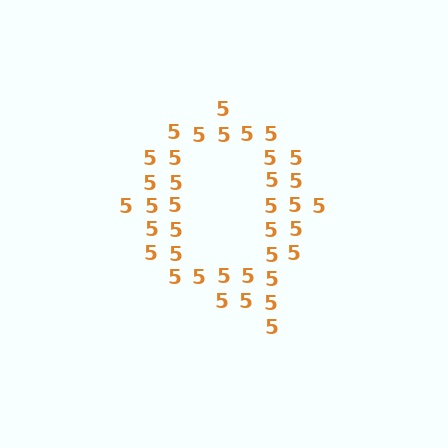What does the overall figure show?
The overall figure shows the letter Q.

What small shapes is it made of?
It is made of small digit 5's.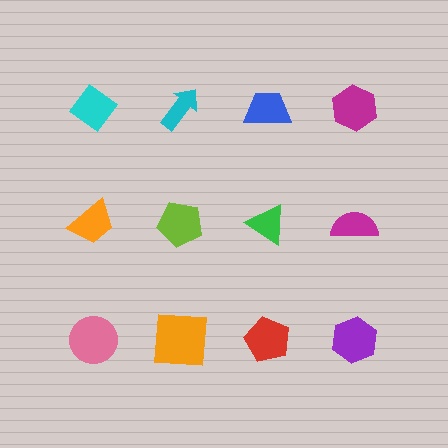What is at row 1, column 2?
A cyan arrow.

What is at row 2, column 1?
An orange trapezoid.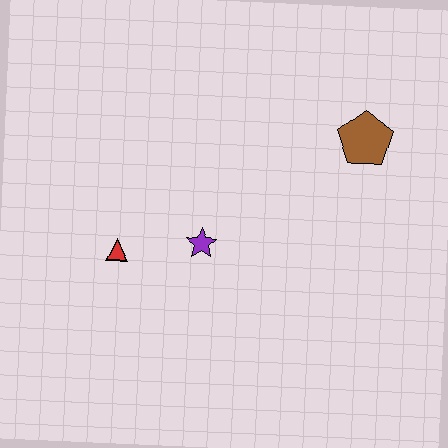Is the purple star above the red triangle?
Yes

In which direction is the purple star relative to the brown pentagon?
The purple star is to the left of the brown pentagon.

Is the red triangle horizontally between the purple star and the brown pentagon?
No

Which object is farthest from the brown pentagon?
The red triangle is farthest from the brown pentagon.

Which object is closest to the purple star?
The red triangle is closest to the purple star.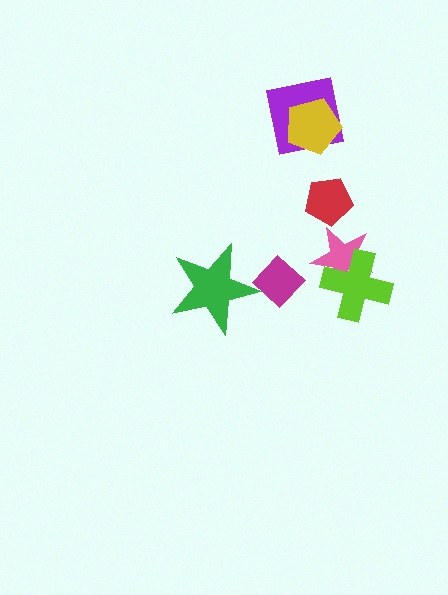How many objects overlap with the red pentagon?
0 objects overlap with the red pentagon.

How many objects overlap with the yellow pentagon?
1 object overlaps with the yellow pentagon.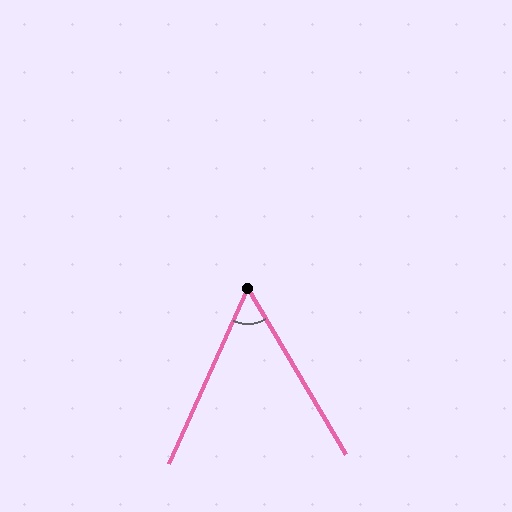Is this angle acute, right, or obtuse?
It is acute.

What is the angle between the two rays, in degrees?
Approximately 55 degrees.